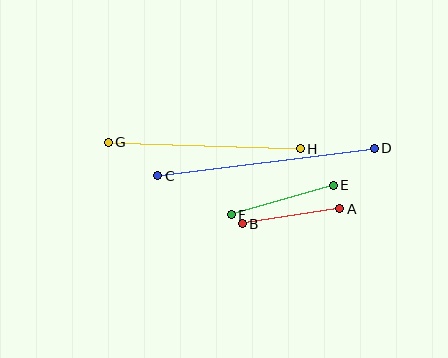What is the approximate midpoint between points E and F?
The midpoint is at approximately (282, 200) pixels.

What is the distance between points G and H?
The distance is approximately 192 pixels.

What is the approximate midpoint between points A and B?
The midpoint is at approximately (291, 216) pixels.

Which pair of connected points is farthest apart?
Points C and D are farthest apart.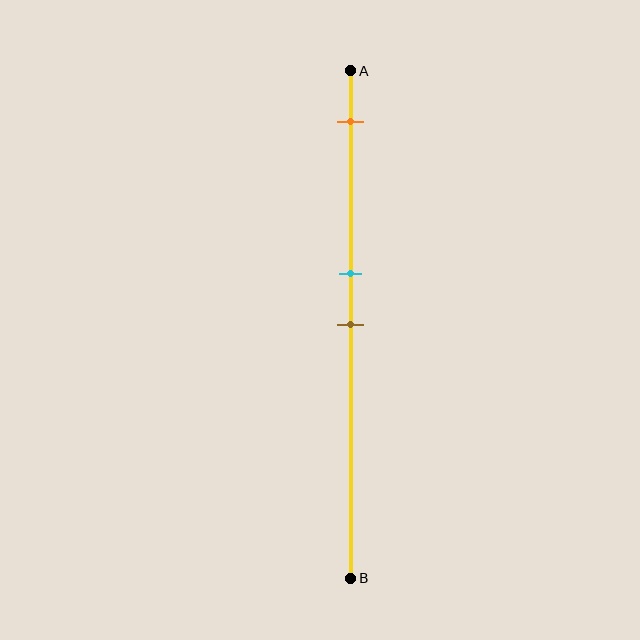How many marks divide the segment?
There are 3 marks dividing the segment.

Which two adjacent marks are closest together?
The cyan and brown marks are the closest adjacent pair.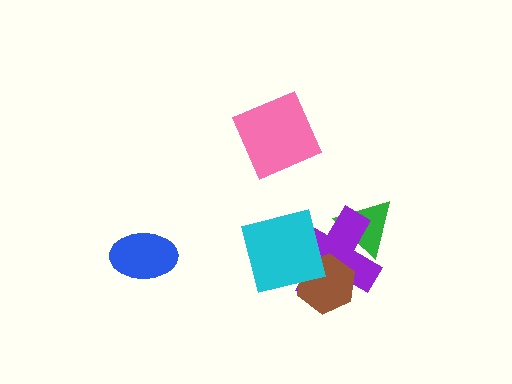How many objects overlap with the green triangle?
1 object overlaps with the green triangle.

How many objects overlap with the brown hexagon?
2 objects overlap with the brown hexagon.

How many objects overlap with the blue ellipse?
0 objects overlap with the blue ellipse.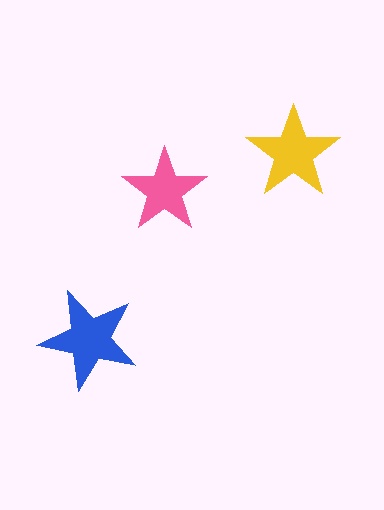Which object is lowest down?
The blue star is bottommost.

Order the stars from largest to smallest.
the blue one, the yellow one, the pink one.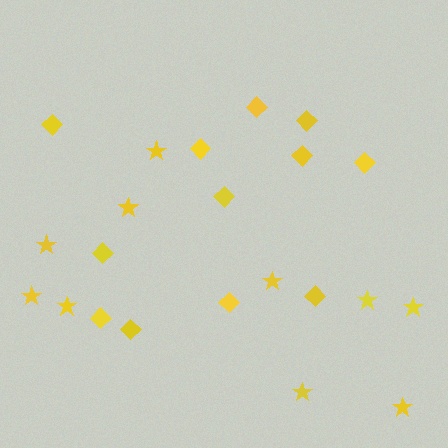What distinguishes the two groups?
There are 2 groups: one group of diamonds (12) and one group of stars (10).